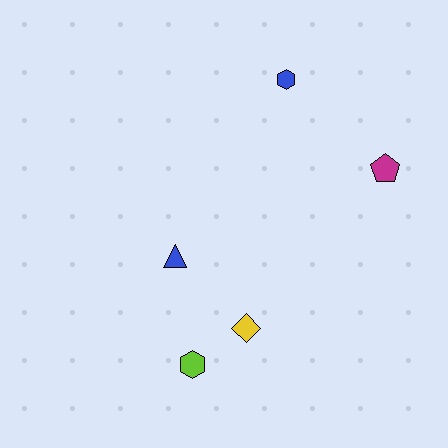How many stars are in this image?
There are no stars.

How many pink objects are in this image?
There are no pink objects.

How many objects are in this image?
There are 5 objects.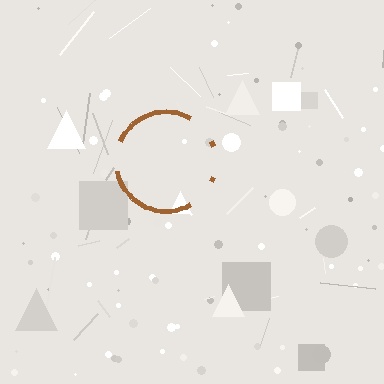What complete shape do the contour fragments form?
The contour fragments form a circle.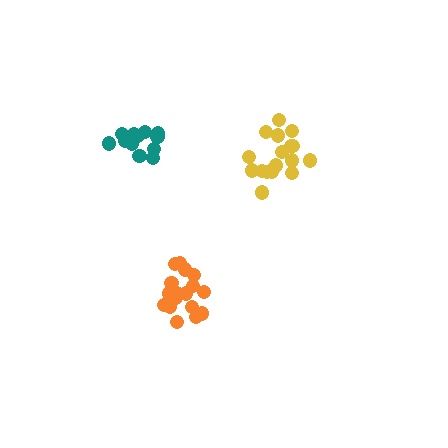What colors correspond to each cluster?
The clusters are colored: orange, teal, yellow.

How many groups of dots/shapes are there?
There are 3 groups.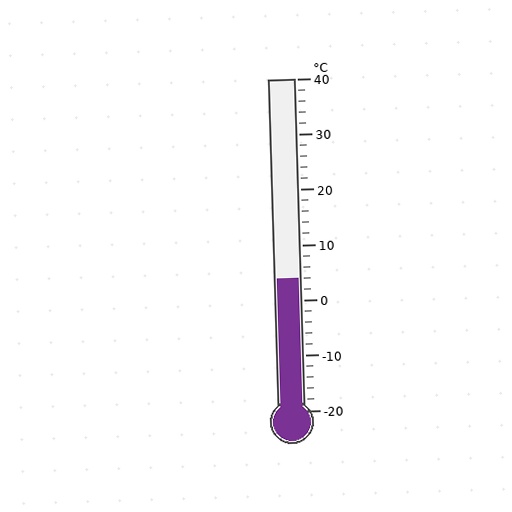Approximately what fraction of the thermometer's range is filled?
The thermometer is filled to approximately 40% of its range.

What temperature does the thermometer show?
The thermometer shows approximately 4°C.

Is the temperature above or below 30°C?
The temperature is below 30°C.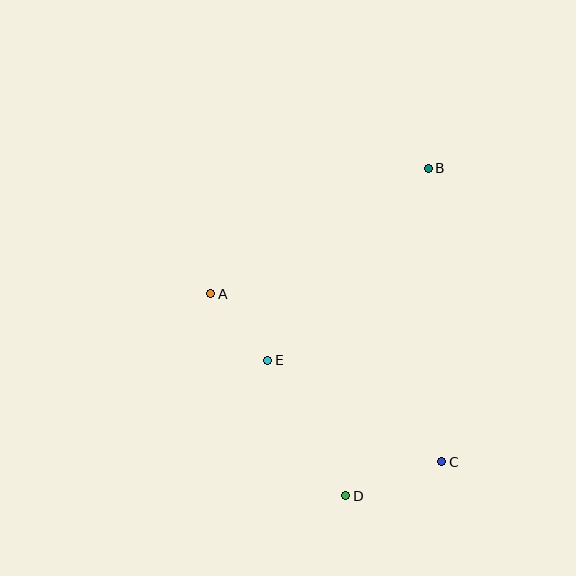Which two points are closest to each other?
Points A and E are closest to each other.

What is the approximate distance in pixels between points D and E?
The distance between D and E is approximately 156 pixels.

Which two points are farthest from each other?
Points B and D are farthest from each other.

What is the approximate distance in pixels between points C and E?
The distance between C and E is approximately 201 pixels.